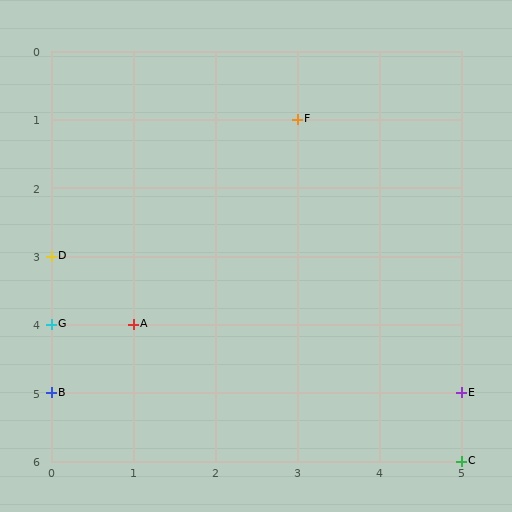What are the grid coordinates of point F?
Point F is at grid coordinates (3, 1).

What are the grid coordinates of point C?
Point C is at grid coordinates (5, 6).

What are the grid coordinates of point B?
Point B is at grid coordinates (0, 5).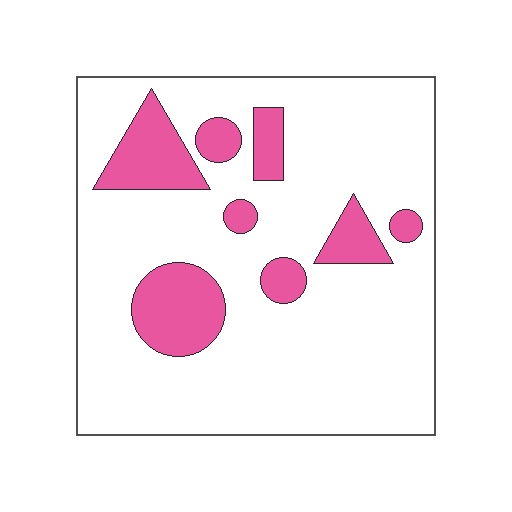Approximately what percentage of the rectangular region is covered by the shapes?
Approximately 20%.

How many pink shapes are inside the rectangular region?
8.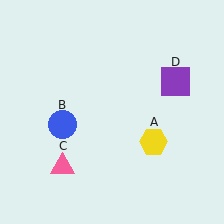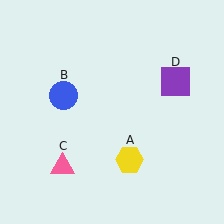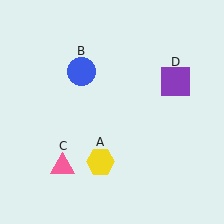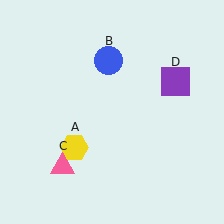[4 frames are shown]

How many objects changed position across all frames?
2 objects changed position: yellow hexagon (object A), blue circle (object B).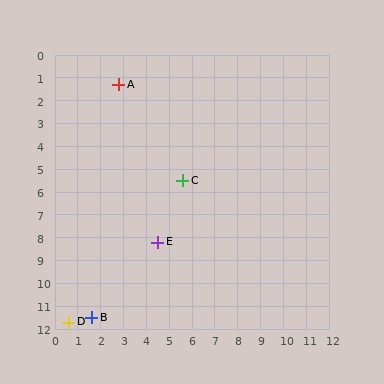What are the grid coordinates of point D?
Point D is at approximately (0.6, 11.7).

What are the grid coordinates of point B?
Point B is at approximately (1.6, 11.5).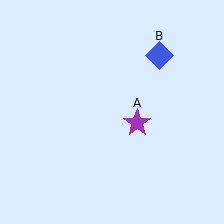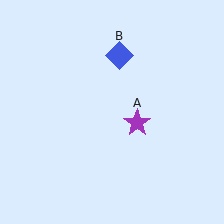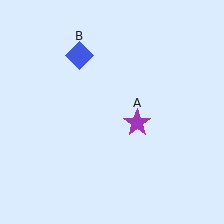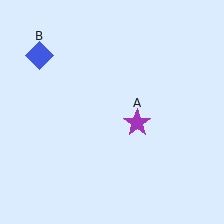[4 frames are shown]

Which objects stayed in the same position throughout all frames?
Purple star (object A) remained stationary.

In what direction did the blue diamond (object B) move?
The blue diamond (object B) moved left.